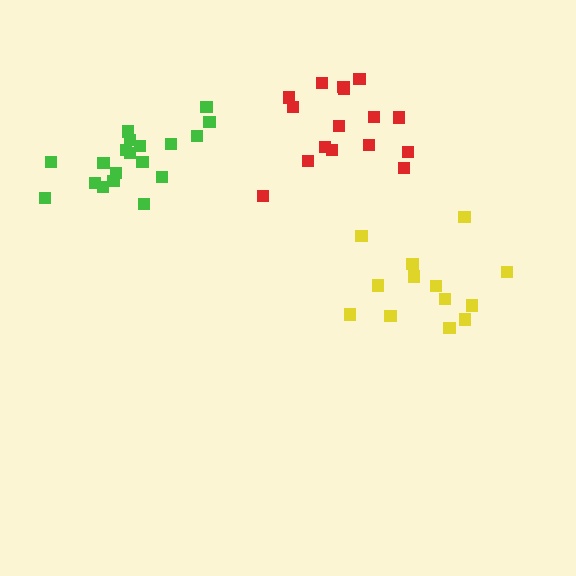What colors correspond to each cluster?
The clusters are colored: green, red, yellow.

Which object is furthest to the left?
The green cluster is leftmost.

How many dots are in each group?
Group 1: 19 dots, Group 2: 16 dots, Group 3: 13 dots (48 total).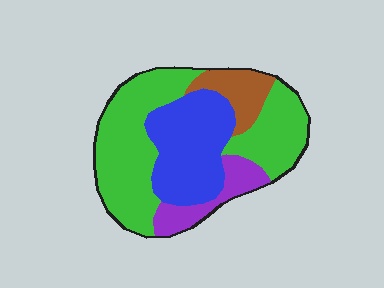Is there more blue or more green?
Green.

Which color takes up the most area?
Green, at roughly 50%.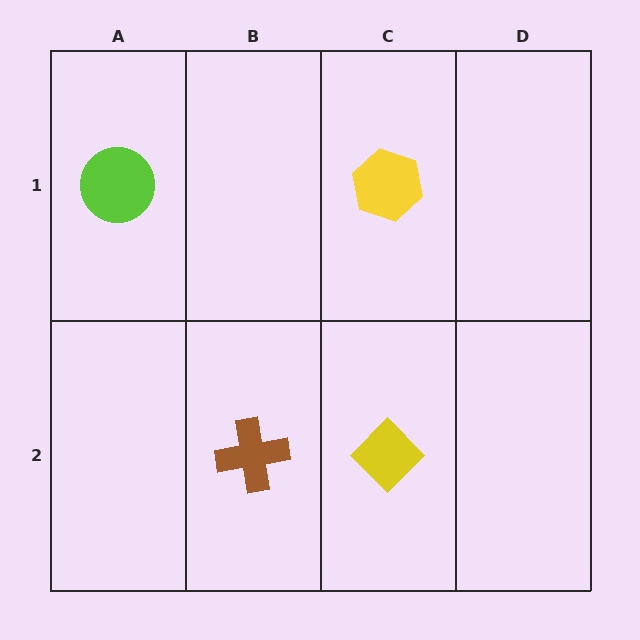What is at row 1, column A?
A lime circle.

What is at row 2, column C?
A yellow diamond.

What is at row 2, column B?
A brown cross.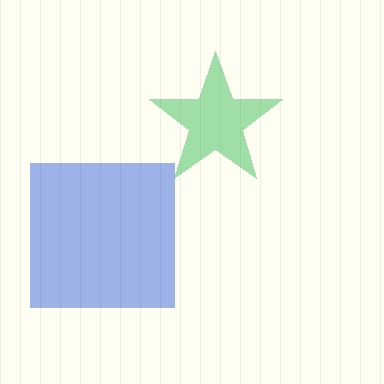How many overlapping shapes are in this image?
There are 2 overlapping shapes in the image.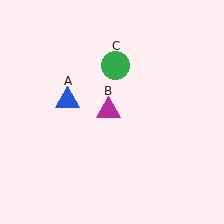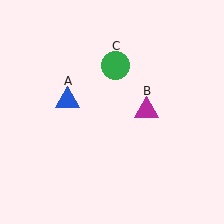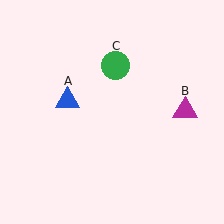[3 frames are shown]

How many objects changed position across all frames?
1 object changed position: magenta triangle (object B).